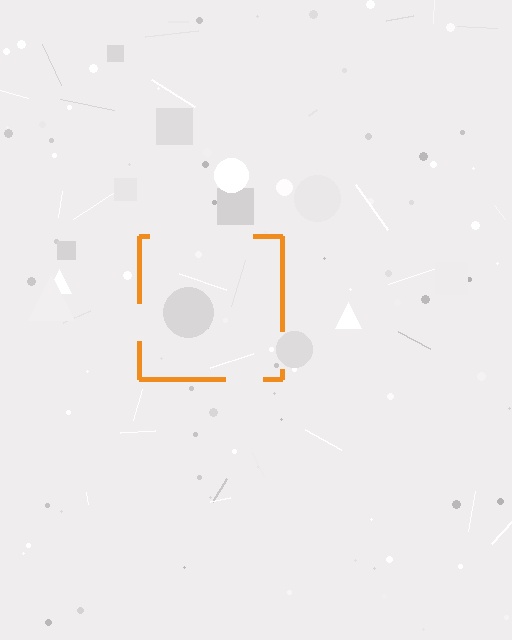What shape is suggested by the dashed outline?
The dashed outline suggests a square.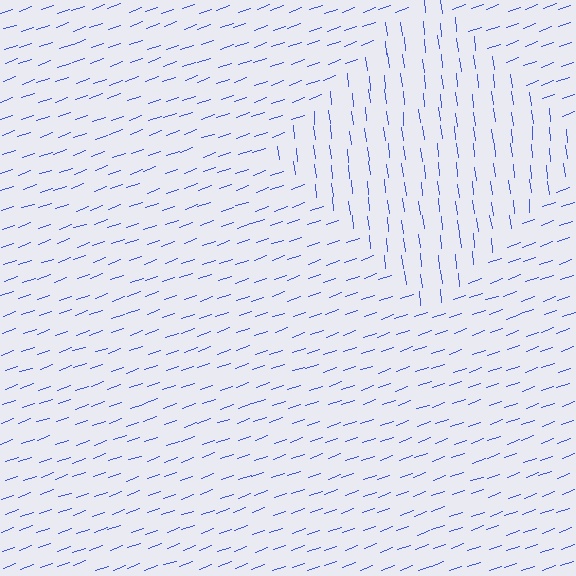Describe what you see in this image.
The image is filled with small blue line segments. A diamond region in the image has lines oriented differently from the surrounding lines, creating a visible texture boundary.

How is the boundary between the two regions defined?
The boundary is defined purely by a change in line orientation (approximately 77 degrees difference). All lines are the same color and thickness.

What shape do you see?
I see a diamond.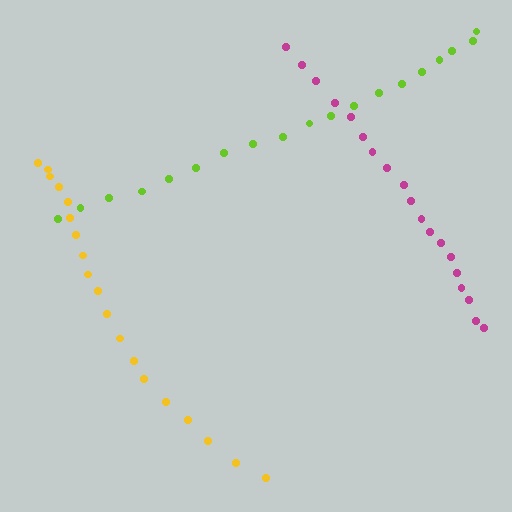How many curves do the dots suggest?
There are 3 distinct paths.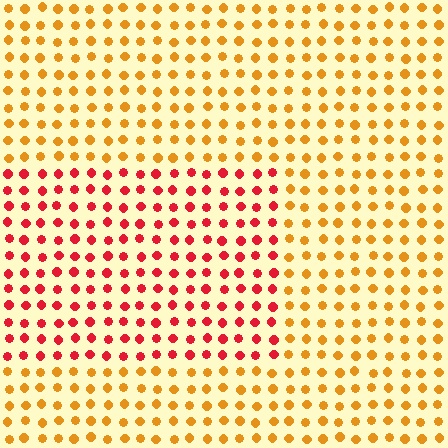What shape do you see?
I see a rectangle.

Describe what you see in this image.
The image is filled with small orange elements in a uniform arrangement. A rectangle-shaped region is visible where the elements are tinted to a slightly different hue, forming a subtle color boundary.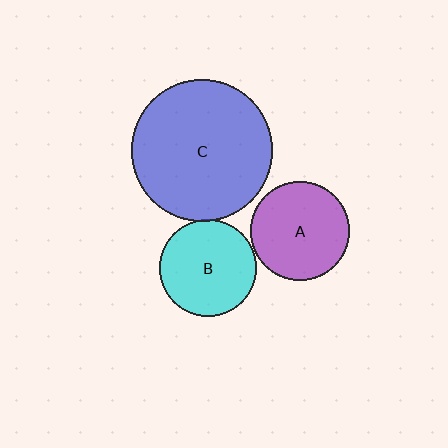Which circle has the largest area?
Circle C (blue).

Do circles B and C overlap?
Yes.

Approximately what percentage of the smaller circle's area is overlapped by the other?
Approximately 5%.